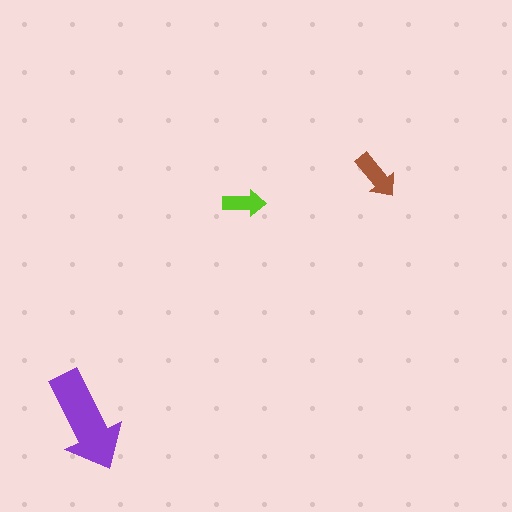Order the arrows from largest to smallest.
the purple one, the brown one, the lime one.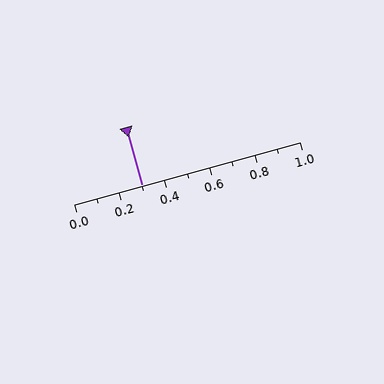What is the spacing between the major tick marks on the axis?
The major ticks are spaced 0.2 apart.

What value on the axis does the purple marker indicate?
The marker indicates approximately 0.3.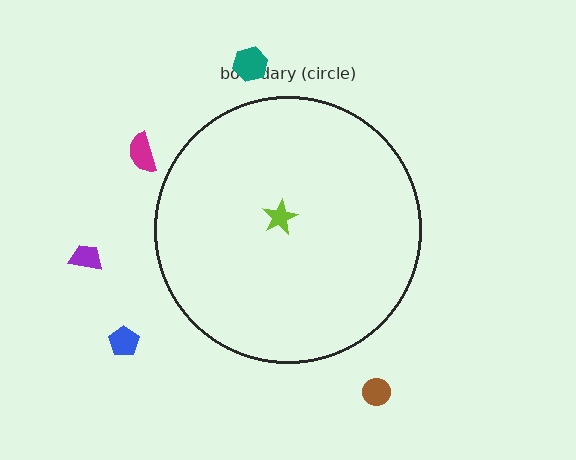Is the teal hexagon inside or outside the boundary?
Outside.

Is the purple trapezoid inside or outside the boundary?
Outside.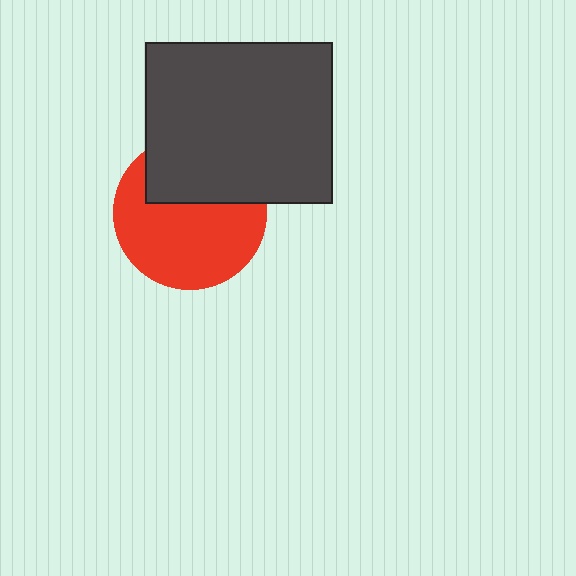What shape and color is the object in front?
The object in front is a dark gray rectangle.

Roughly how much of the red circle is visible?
About half of it is visible (roughly 64%).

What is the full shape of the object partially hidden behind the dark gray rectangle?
The partially hidden object is a red circle.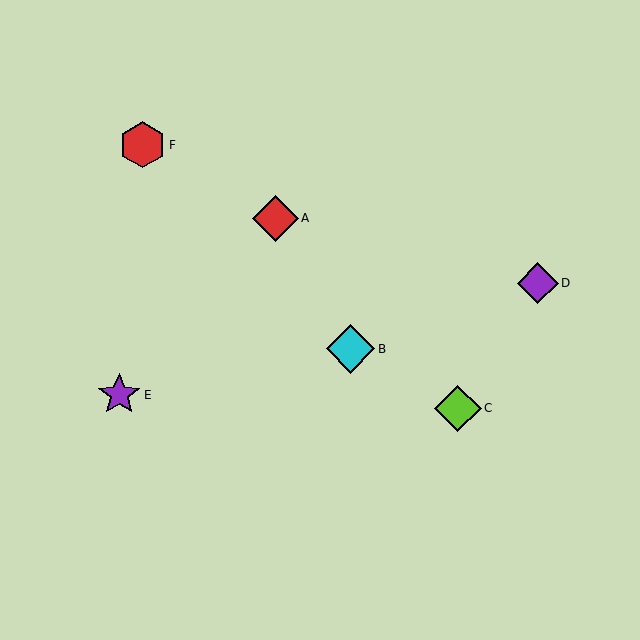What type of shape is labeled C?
Shape C is a lime diamond.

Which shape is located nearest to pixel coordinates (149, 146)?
The red hexagon (labeled F) at (143, 145) is nearest to that location.